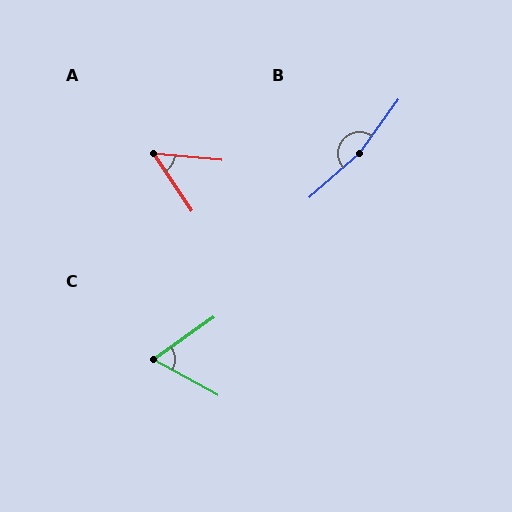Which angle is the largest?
B, at approximately 167 degrees.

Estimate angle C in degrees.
Approximately 63 degrees.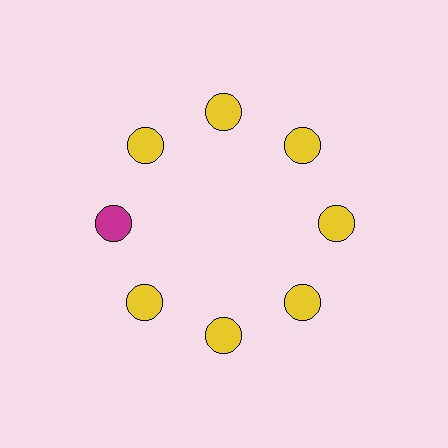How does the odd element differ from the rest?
It has a different color: magenta instead of yellow.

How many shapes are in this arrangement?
There are 8 shapes arranged in a ring pattern.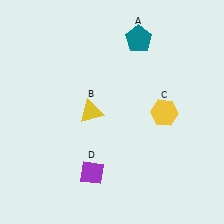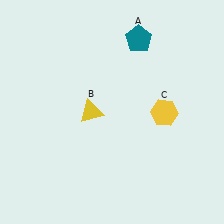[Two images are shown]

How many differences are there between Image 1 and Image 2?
There is 1 difference between the two images.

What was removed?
The purple diamond (D) was removed in Image 2.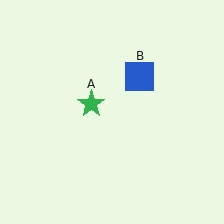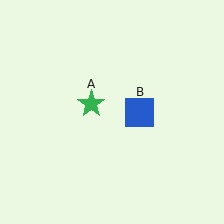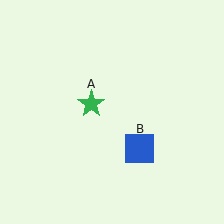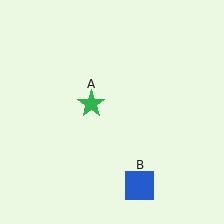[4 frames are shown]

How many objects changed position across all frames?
1 object changed position: blue square (object B).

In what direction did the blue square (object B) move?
The blue square (object B) moved down.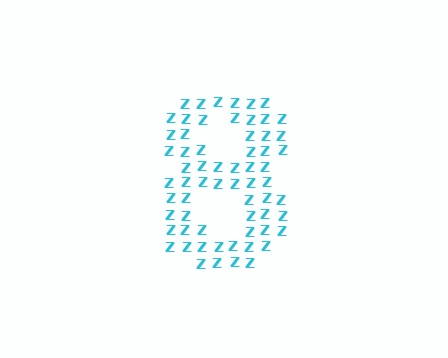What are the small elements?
The small elements are letter Z's.